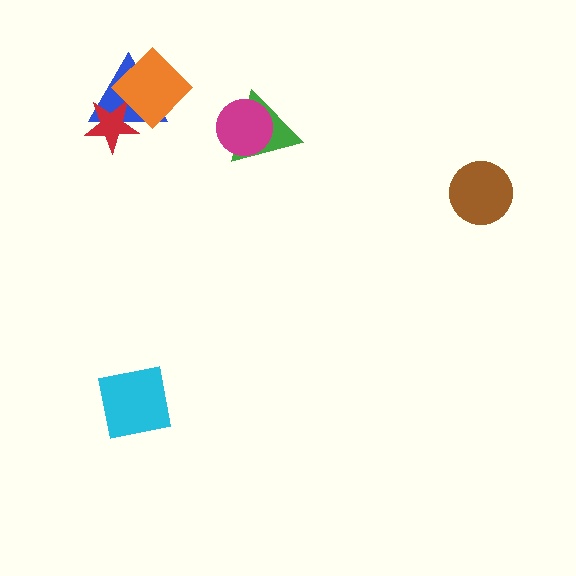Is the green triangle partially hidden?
Yes, it is partially covered by another shape.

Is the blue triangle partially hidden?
Yes, it is partially covered by another shape.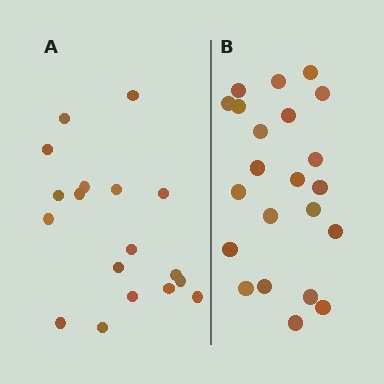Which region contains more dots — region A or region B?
Region B (the right region) has more dots.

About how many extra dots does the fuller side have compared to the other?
Region B has about 4 more dots than region A.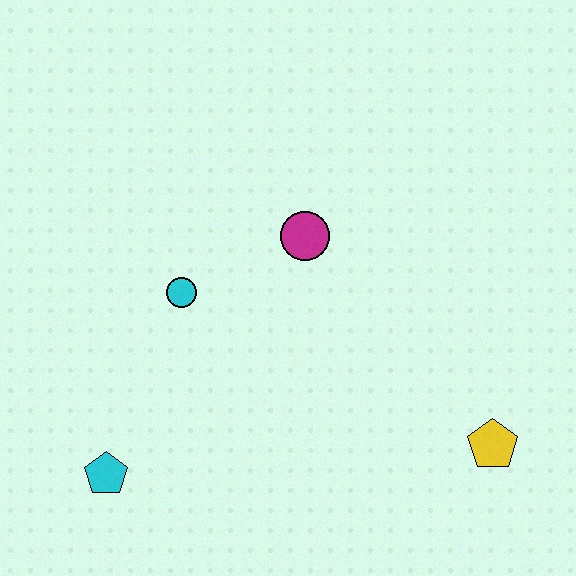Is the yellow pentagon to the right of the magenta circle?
Yes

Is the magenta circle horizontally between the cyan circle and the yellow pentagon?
Yes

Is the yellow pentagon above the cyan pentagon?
Yes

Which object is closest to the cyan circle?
The magenta circle is closest to the cyan circle.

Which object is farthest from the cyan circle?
The yellow pentagon is farthest from the cyan circle.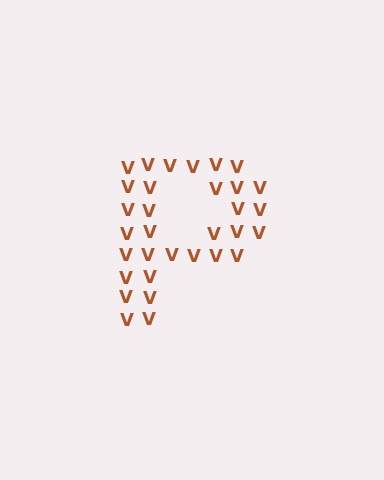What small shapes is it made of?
It is made of small letter V's.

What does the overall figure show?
The overall figure shows the letter P.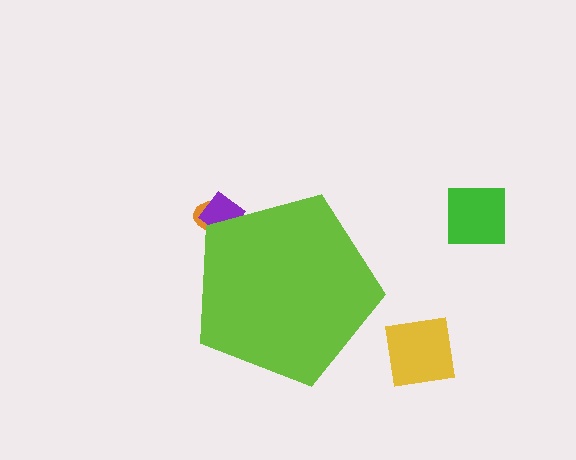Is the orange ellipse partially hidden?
Yes, the orange ellipse is partially hidden behind the lime pentagon.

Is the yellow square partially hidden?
No, the yellow square is fully visible.